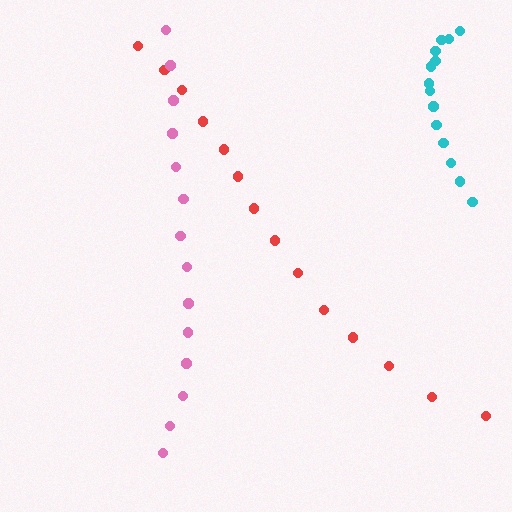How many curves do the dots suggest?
There are 3 distinct paths.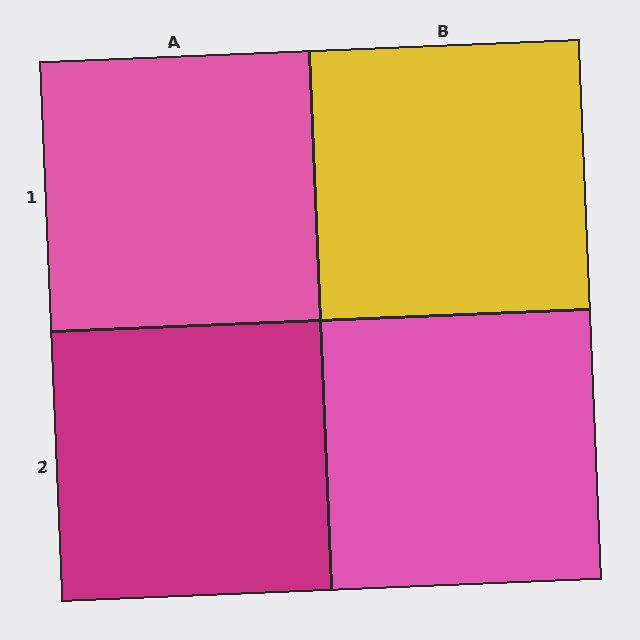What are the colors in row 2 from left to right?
Magenta, pink.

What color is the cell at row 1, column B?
Yellow.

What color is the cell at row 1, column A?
Pink.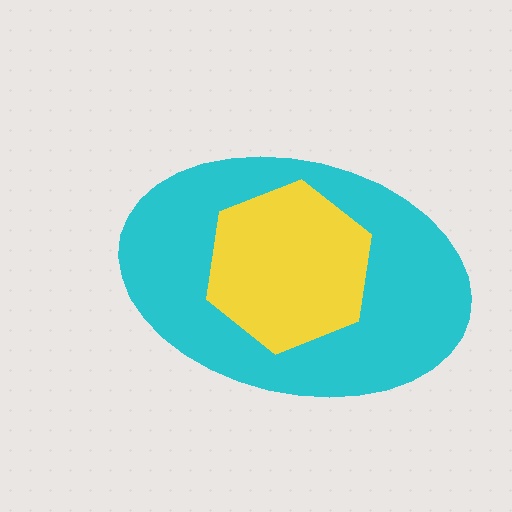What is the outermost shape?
The cyan ellipse.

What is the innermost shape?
The yellow hexagon.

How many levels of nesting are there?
2.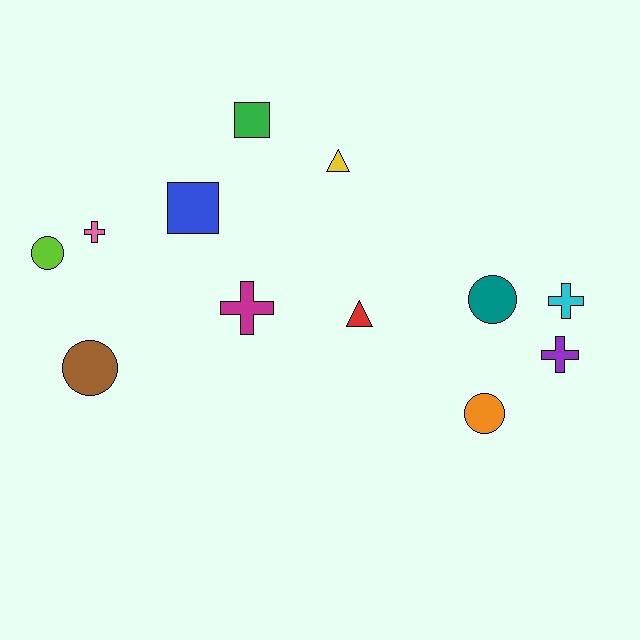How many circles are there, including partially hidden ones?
There are 4 circles.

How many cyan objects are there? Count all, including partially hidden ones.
There is 1 cyan object.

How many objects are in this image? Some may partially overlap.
There are 12 objects.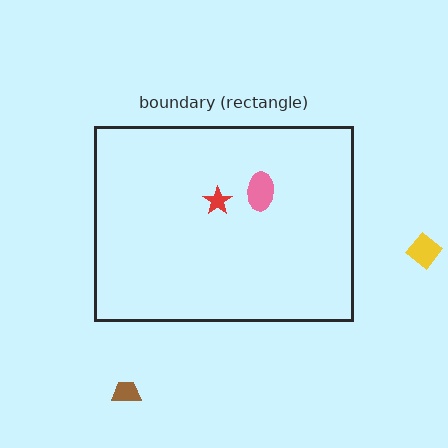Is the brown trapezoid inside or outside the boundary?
Outside.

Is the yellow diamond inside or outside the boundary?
Outside.